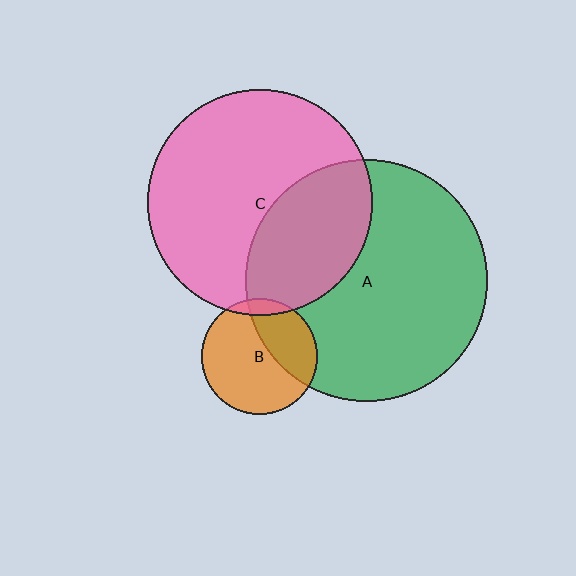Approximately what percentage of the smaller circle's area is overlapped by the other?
Approximately 10%.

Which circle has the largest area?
Circle A (green).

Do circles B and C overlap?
Yes.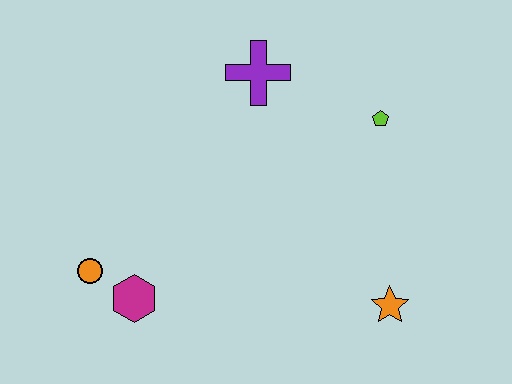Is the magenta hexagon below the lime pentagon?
Yes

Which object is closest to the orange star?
The lime pentagon is closest to the orange star.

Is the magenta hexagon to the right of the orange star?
No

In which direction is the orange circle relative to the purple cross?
The orange circle is below the purple cross.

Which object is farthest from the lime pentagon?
The orange circle is farthest from the lime pentagon.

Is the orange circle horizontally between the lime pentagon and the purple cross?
No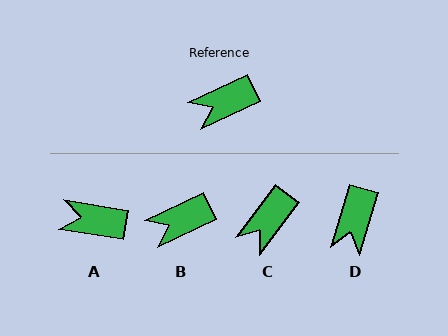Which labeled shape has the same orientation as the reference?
B.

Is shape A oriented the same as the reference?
No, it is off by about 35 degrees.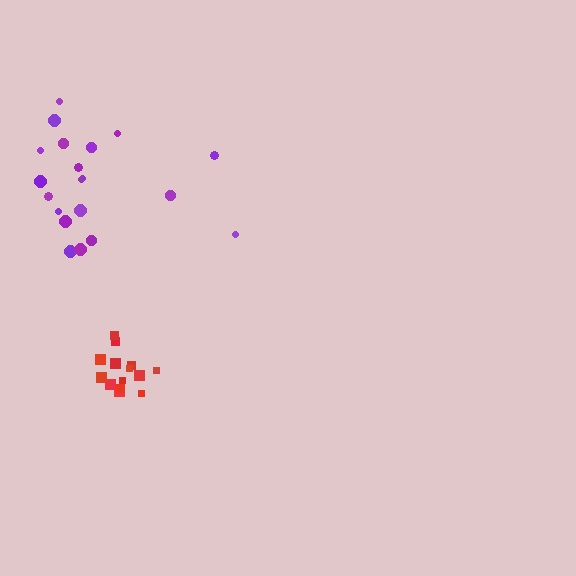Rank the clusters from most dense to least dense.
red, purple.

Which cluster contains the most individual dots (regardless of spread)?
Purple (20).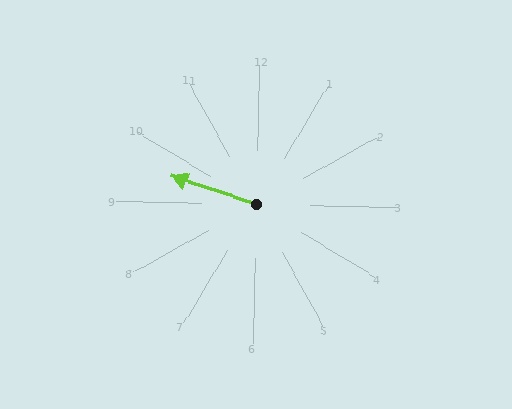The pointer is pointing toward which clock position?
Roughly 10 o'clock.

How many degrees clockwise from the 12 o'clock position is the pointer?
Approximately 287 degrees.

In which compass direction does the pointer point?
West.